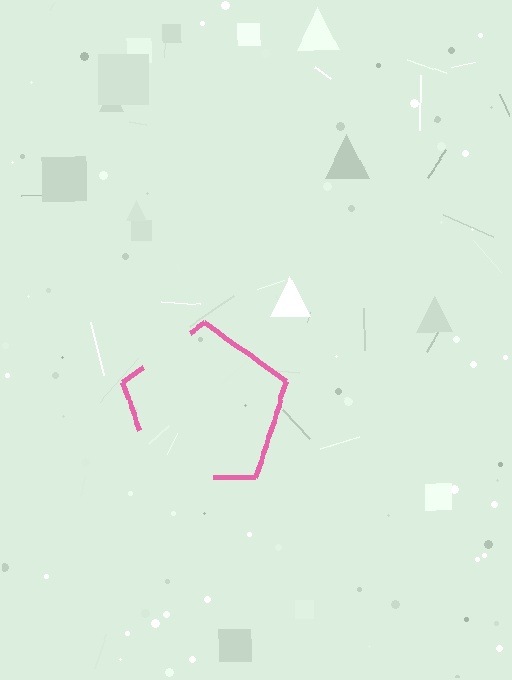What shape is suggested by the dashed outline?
The dashed outline suggests a pentagon.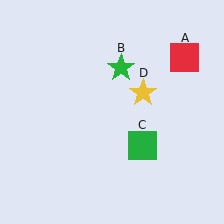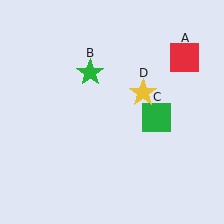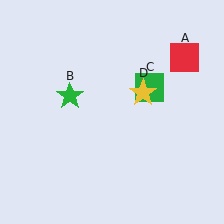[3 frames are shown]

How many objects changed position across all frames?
2 objects changed position: green star (object B), green square (object C).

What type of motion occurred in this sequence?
The green star (object B), green square (object C) rotated counterclockwise around the center of the scene.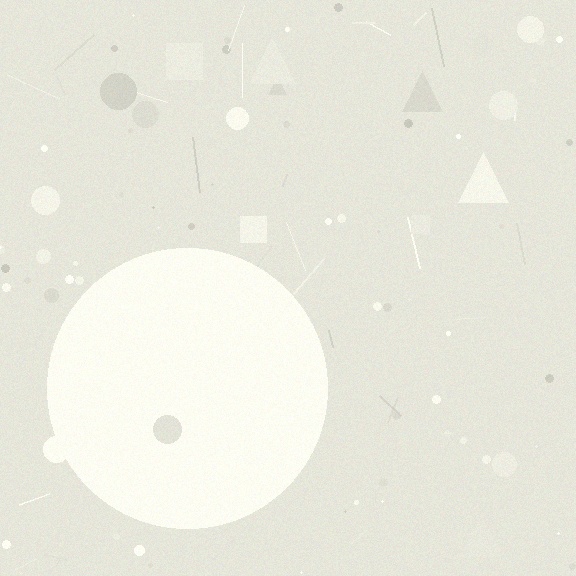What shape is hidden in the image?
A circle is hidden in the image.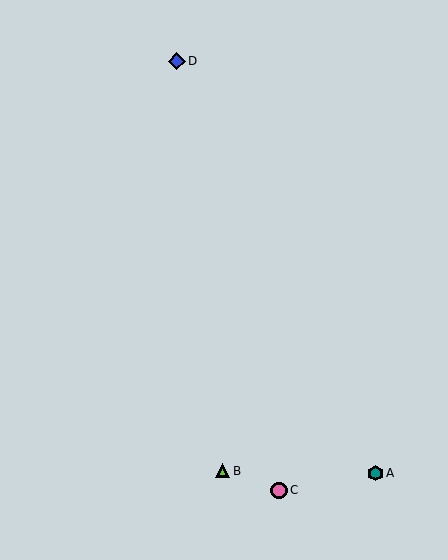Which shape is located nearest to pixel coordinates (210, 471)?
The lime triangle (labeled B) at (223, 471) is nearest to that location.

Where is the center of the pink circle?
The center of the pink circle is at (279, 490).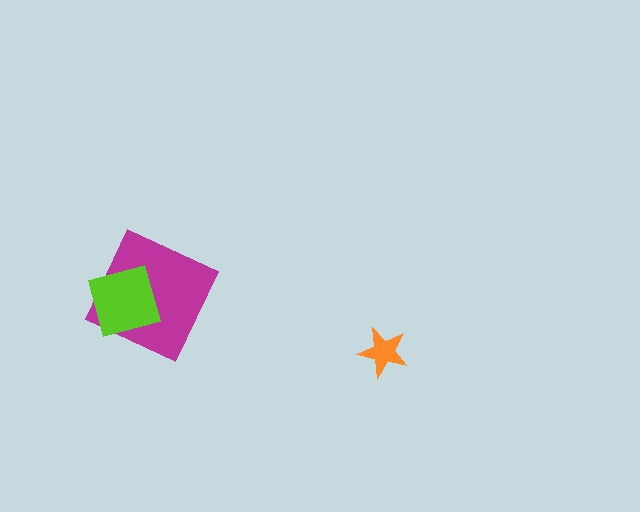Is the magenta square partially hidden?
Yes, it is partially covered by another shape.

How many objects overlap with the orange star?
0 objects overlap with the orange star.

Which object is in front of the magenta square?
The lime square is in front of the magenta square.